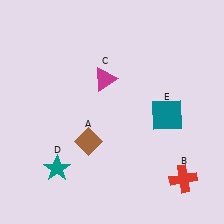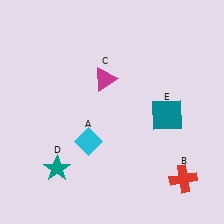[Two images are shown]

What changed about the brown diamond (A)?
In Image 1, A is brown. In Image 2, it changed to cyan.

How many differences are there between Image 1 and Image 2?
There is 1 difference between the two images.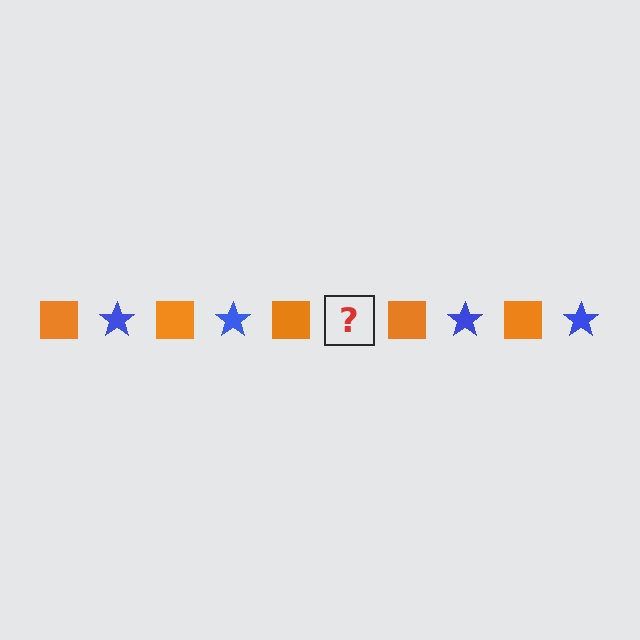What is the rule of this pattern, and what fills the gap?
The rule is that the pattern alternates between orange square and blue star. The gap should be filled with a blue star.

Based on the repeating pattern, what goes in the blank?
The blank should be a blue star.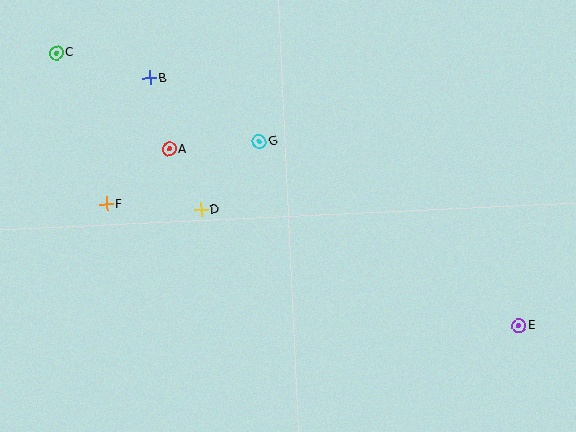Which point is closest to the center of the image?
Point G at (259, 141) is closest to the center.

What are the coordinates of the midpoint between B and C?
The midpoint between B and C is at (103, 65).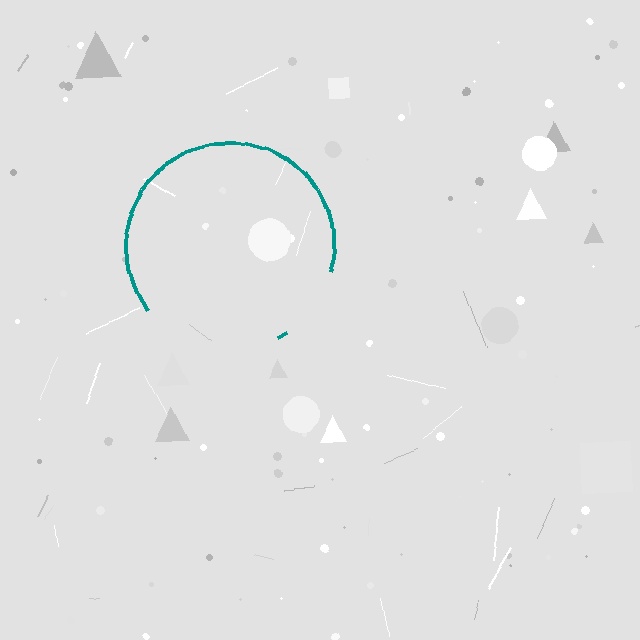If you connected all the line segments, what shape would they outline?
They would outline a circle.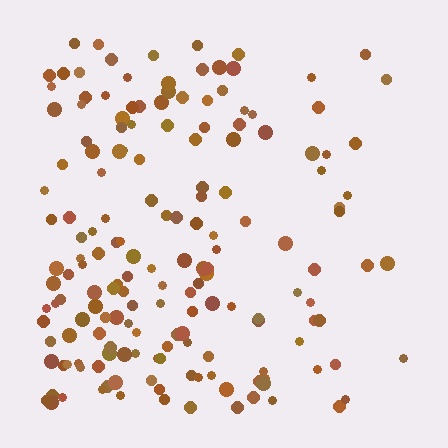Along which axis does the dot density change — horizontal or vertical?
Horizontal.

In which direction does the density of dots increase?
From right to left, with the left side densest.